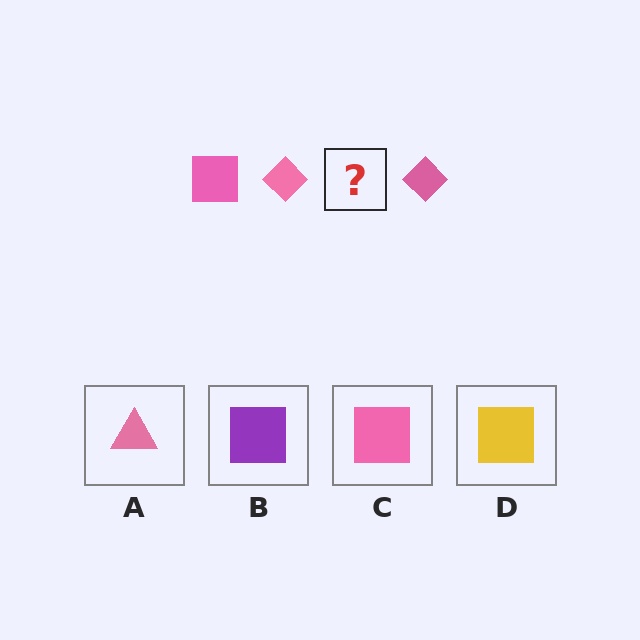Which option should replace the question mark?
Option C.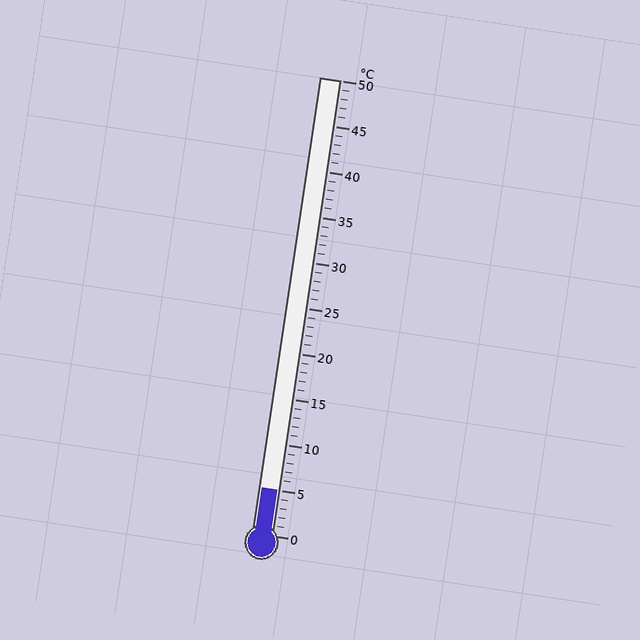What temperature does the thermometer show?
The thermometer shows approximately 5°C.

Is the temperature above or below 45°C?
The temperature is below 45°C.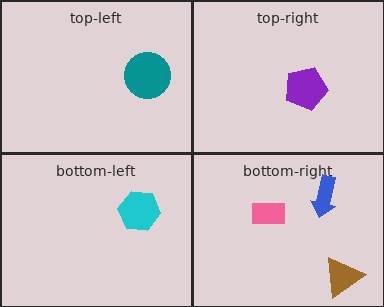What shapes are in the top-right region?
The purple pentagon.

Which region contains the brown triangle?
The bottom-right region.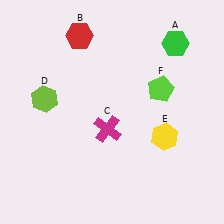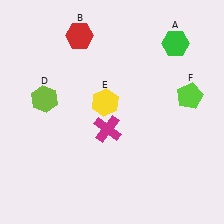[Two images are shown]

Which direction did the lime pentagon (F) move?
The lime pentagon (F) moved right.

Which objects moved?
The objects that moved are: the yellow hexagon (E), the lime pentagon (F).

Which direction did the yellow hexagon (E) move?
The yellow hexagon (E) moved left.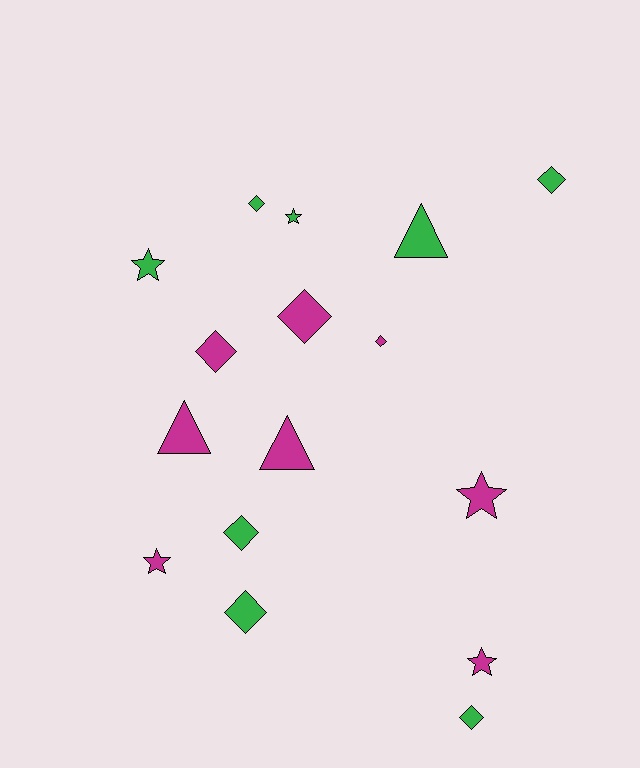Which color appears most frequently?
Green, with 8 objects.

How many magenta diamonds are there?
There are 3 magenta diamonds.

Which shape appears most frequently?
Diamond, with 8 objects.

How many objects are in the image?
There are 16 objects.